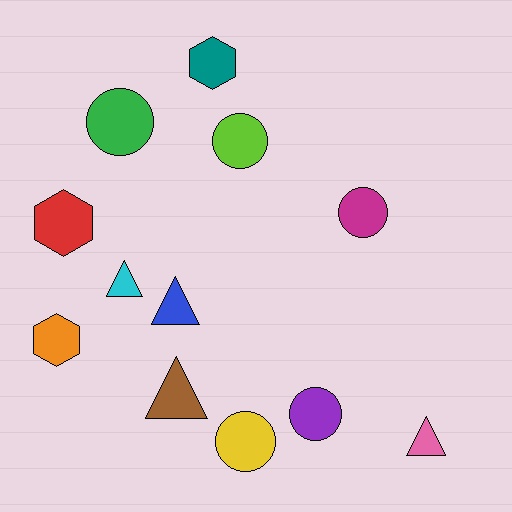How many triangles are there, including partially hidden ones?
There are 4 triangles.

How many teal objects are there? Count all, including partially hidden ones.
There is 1 teal object.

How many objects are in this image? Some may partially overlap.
There are 12 objects.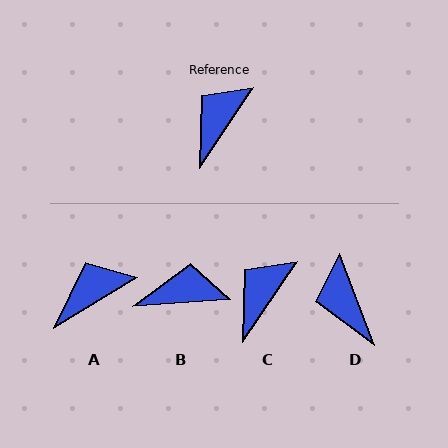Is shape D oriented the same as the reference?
No, it is off by about 55 degrees.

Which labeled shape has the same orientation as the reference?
C.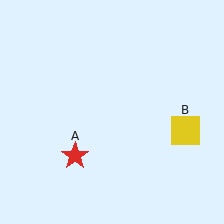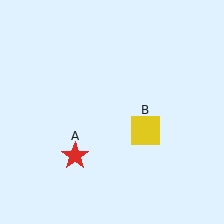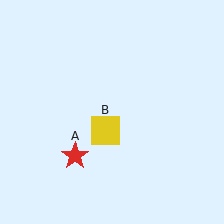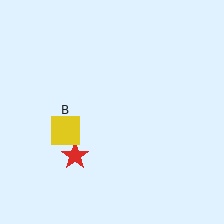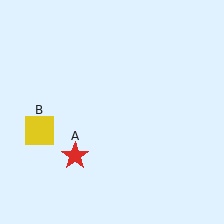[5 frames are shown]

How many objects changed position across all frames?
1 object changed position: yellow square (object B).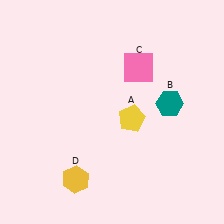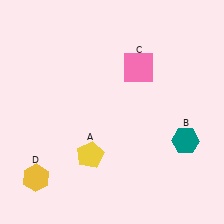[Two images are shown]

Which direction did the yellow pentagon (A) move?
The yellow pentagon (A) moved left.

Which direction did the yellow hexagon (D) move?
The yellow hexagon (D) moved left.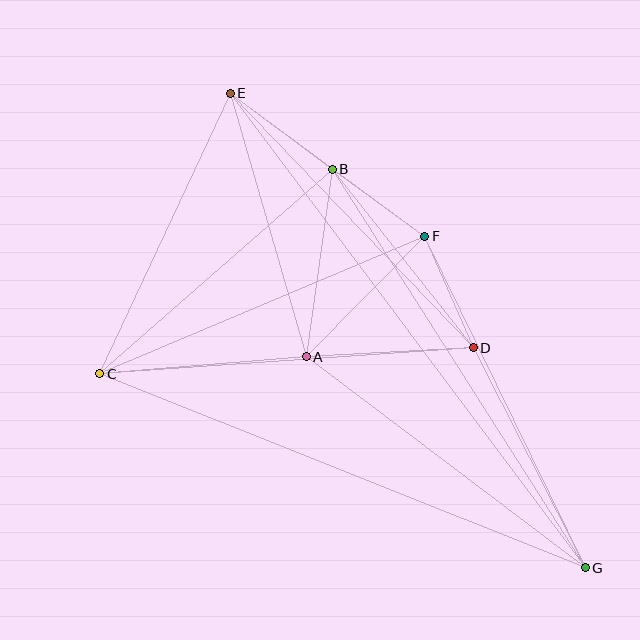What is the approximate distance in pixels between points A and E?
The distance between A and E is approximately 274 pixels.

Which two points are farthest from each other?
Points E and G are farthest from each other.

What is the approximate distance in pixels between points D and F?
The distance between D and F is approximately 121 pixels.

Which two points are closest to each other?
Points B and F are closest to each other.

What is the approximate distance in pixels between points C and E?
The distance between C and E is approximately 309 pixels.